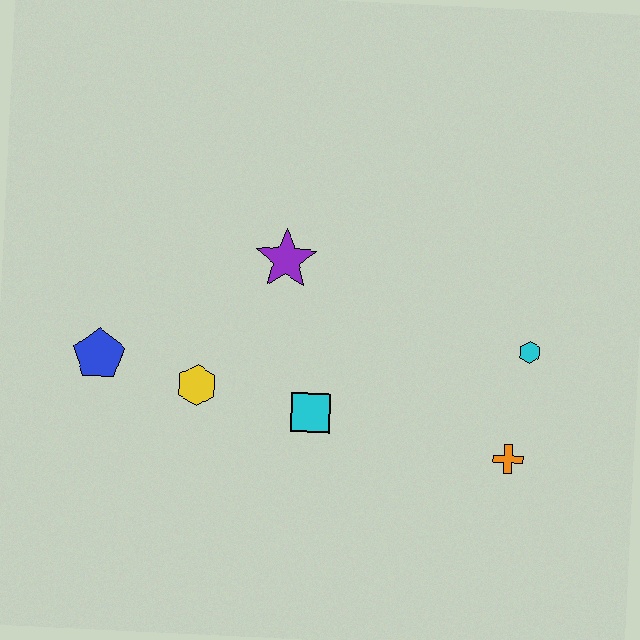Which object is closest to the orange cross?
The cyan hexagon is closest to the orange cross.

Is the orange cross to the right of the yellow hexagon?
Yes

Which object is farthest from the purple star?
The orange cross is farthest from the purple star.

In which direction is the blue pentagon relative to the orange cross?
The blue pentagon is to the left of the orange cross.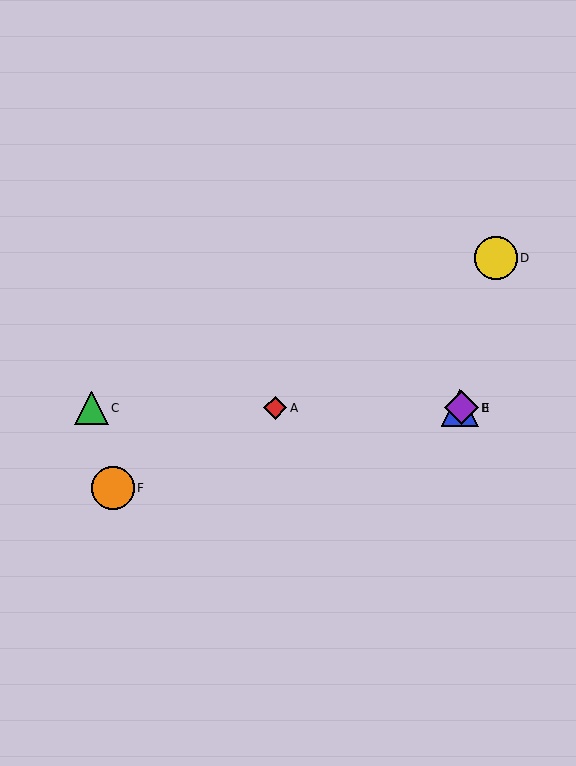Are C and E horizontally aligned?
Yes, both are at y≈408.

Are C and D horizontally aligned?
No, C is at y≈408 and D is at y≈258.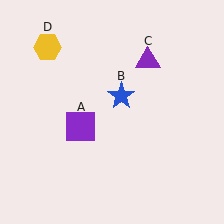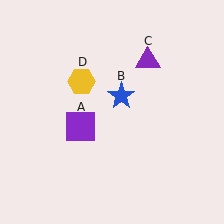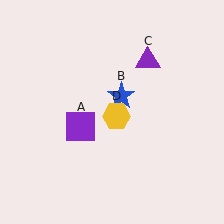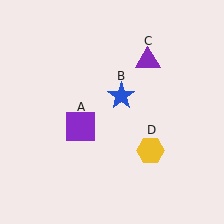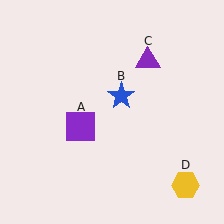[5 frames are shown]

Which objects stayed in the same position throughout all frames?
Purple square (object A) and blue star (object B) and purple triangle (object C) remained stationary.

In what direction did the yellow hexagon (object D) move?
The yellow hexagon (object D) moved down and to the right.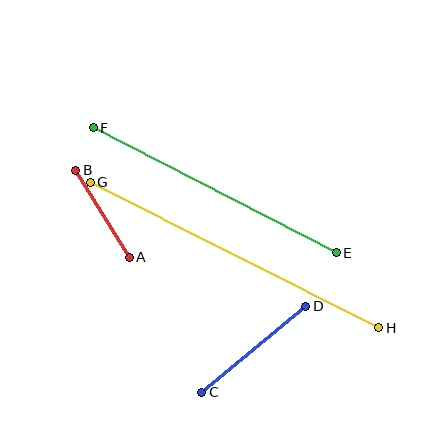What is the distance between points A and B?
The distance is approximately 102 pixels.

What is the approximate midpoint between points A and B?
The midpoint is at approximately (103, 214) pixels.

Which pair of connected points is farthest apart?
Points G and H are farthest apart.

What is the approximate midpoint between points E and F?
The midpoint is at approximately (215, 190) pixels.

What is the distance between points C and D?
The distance is approximately 135 pixels.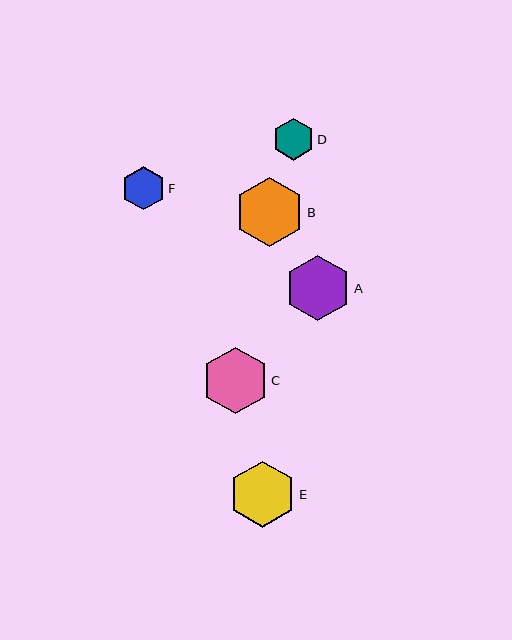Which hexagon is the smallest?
Hexagon D is the smallest with a size of approximately 42 pixels.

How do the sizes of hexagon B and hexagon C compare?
Hexagon B and hexagon C are approximately the same size.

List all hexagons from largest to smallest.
From largest to smallest: B, E, C, A, F, D.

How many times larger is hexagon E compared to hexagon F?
Hexagon E is approximately 1.5 times the size of hexagon F.